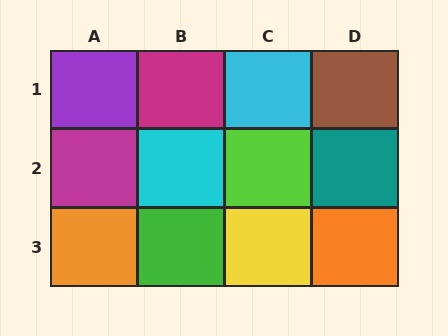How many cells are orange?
2 cells are orange.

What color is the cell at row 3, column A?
Orange.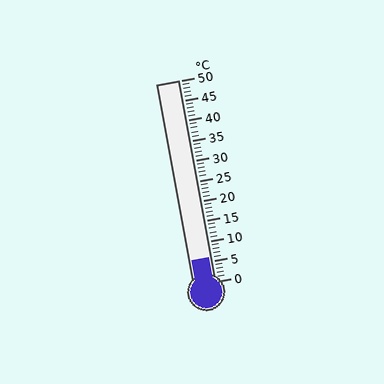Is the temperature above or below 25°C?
The temperature is below 25°C.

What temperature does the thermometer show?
The thermometer shows approximately 6°C.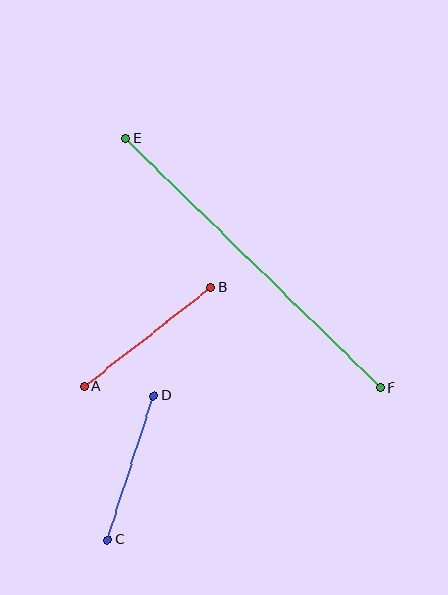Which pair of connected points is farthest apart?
Points E and F are farthest apart.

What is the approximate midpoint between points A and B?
The midpoint is at approximately (147, 337) pixels.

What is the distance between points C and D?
The distance is approximately 151 pixels.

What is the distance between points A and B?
The distance is approximately 161 pixels.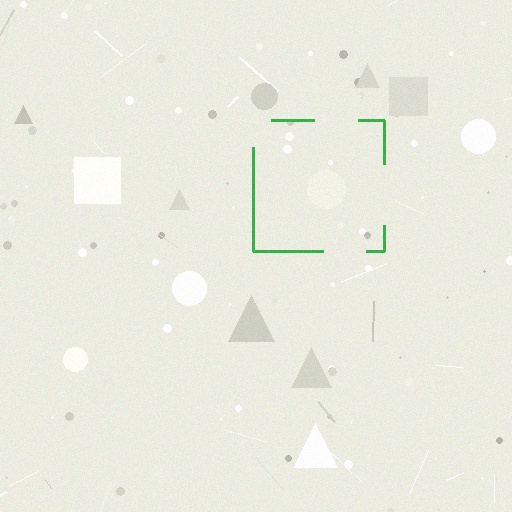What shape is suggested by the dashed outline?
The dashed outline suggests a square.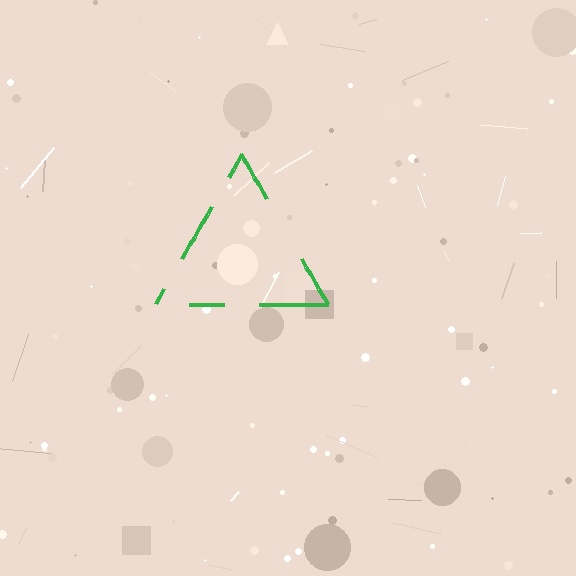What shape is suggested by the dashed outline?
The dashed outline suggests a triangle.